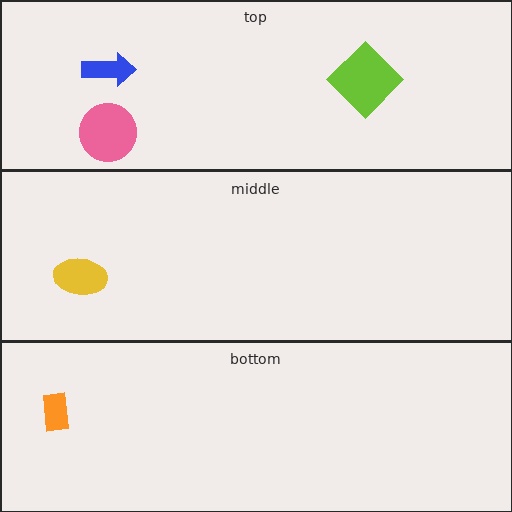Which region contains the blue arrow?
The top region.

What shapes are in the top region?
The pink circle, the blue arrow, the lime diamond.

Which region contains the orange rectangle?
The bottom region.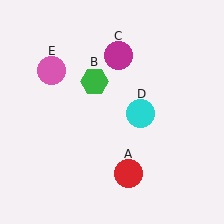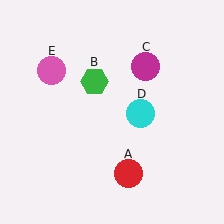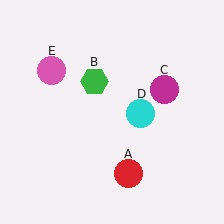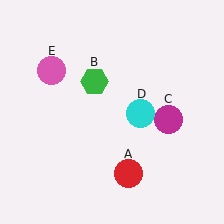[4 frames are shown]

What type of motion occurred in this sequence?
The magenta circle (object C) rotated clockwise around the center of the scene.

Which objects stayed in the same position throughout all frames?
Red circle (object A) and green hexagon (object B) and cyan circle (object D) and pink circle (object E) remained stationary.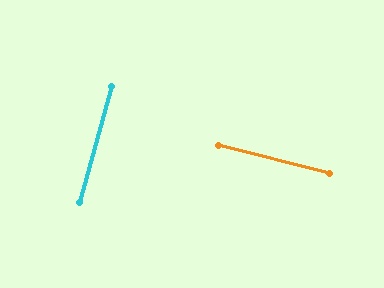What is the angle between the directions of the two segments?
Approximately 89 degrees.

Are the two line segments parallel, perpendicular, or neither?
Perpendicular — they meet at approximately 89°.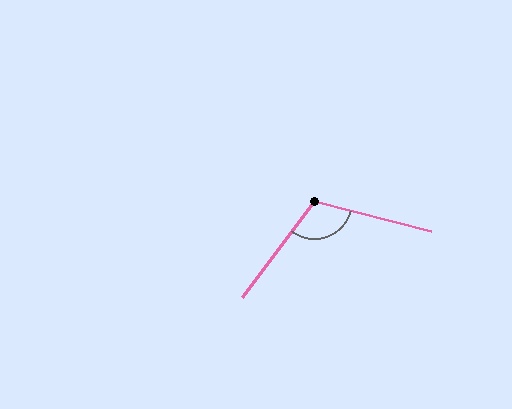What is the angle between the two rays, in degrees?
Approximately 112 degrees.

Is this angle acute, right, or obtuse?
It is obtuse.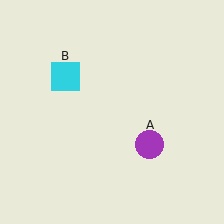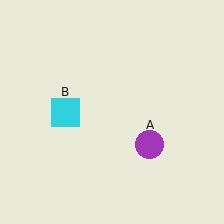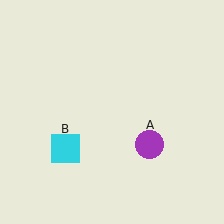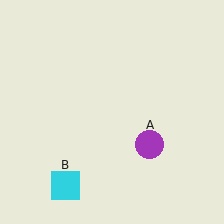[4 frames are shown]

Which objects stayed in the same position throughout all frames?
Purple circle (object A) remained stationary.